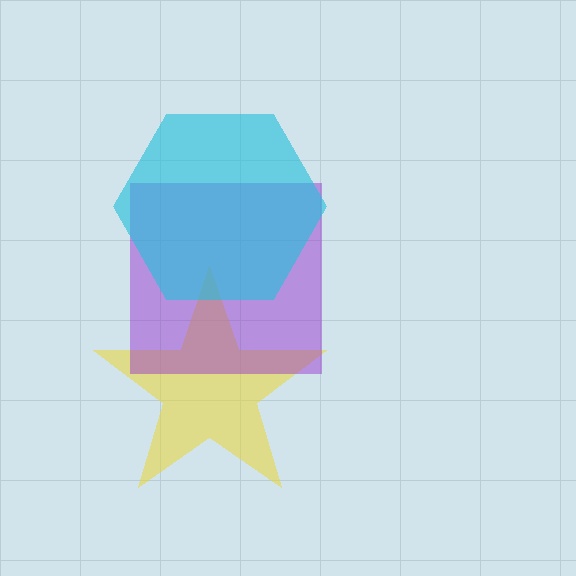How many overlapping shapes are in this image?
There are 3 overlapping shapes in the image.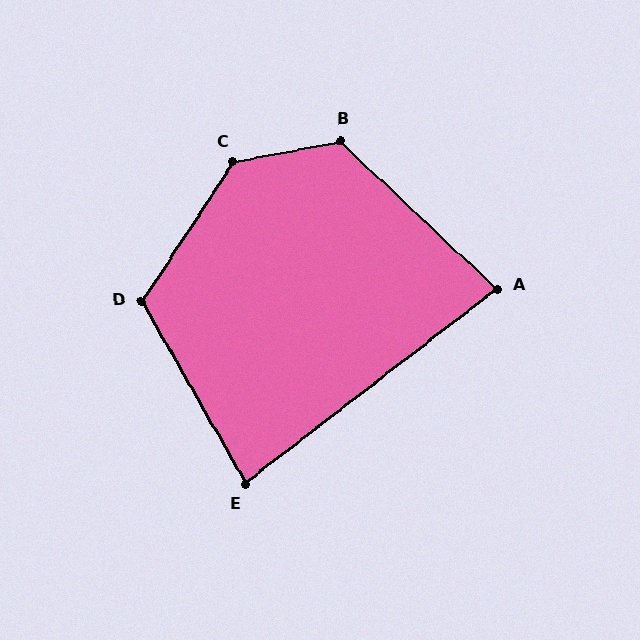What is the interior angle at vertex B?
Approximately 126 degrees (obtuse).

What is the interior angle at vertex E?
Approximately 82 degrees (acute).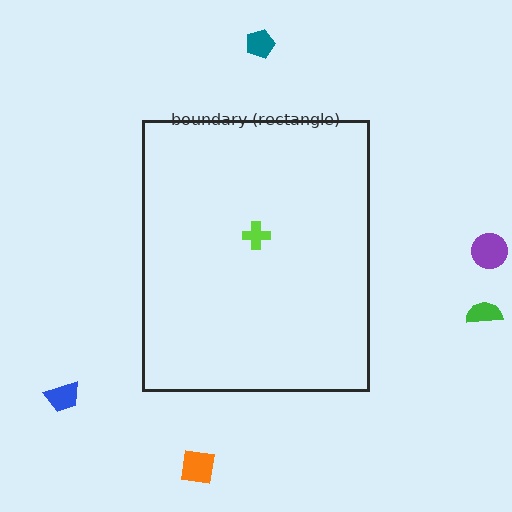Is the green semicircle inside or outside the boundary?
Outside.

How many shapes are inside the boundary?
1 inside, 5 outside.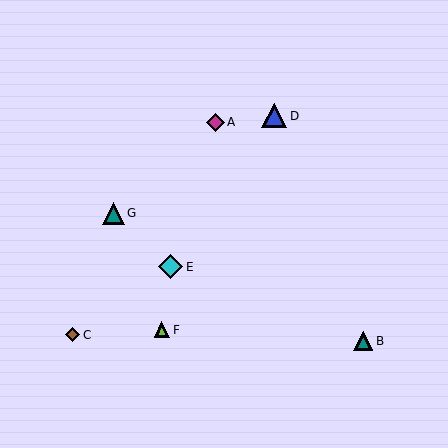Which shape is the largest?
The blue triangle (labeled D) is the largest.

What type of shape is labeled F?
Shape F is a lime triangle.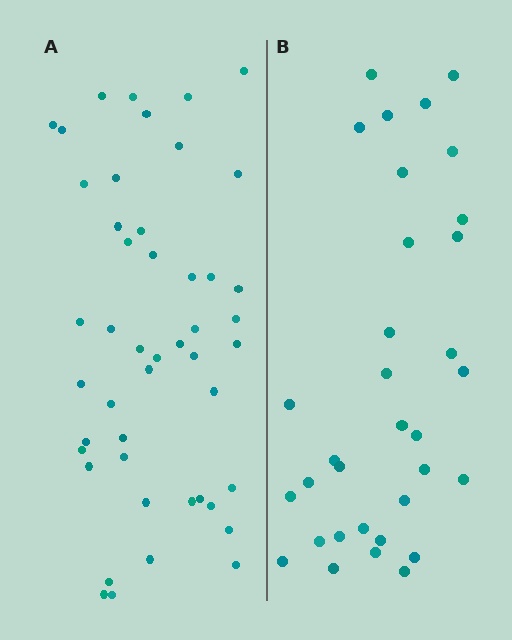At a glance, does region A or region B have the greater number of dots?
Region A (the left region) has more dots.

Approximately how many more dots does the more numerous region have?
Region A has approximately 15 more dots than region B.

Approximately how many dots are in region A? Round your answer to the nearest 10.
About 50 dots. (The exact count is 47, which rounds to 50.)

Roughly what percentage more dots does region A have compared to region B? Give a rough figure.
About 40% more.